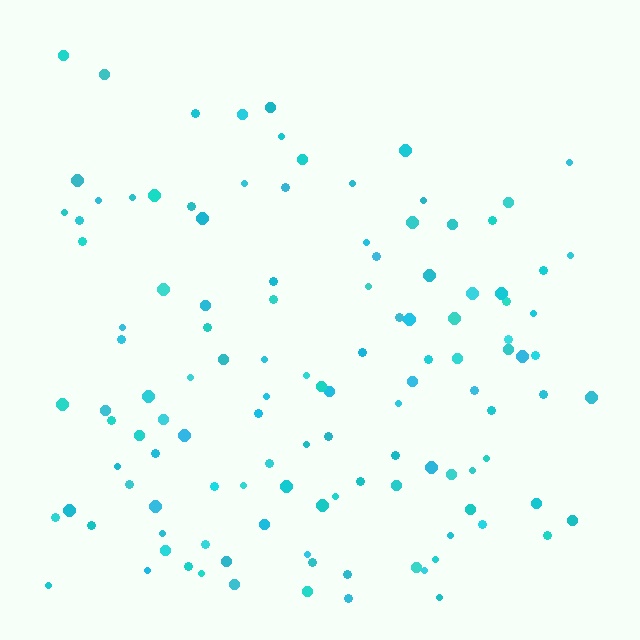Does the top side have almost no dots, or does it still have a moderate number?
Still a moderate number, just noticeably fewer than the bottom.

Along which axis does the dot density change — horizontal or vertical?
Vertical.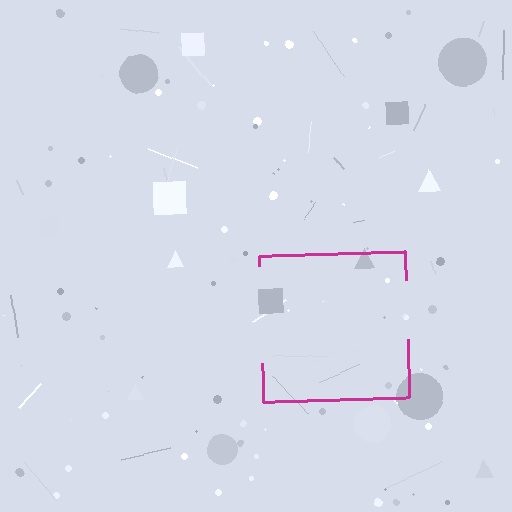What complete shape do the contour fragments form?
The contour fragments form a square.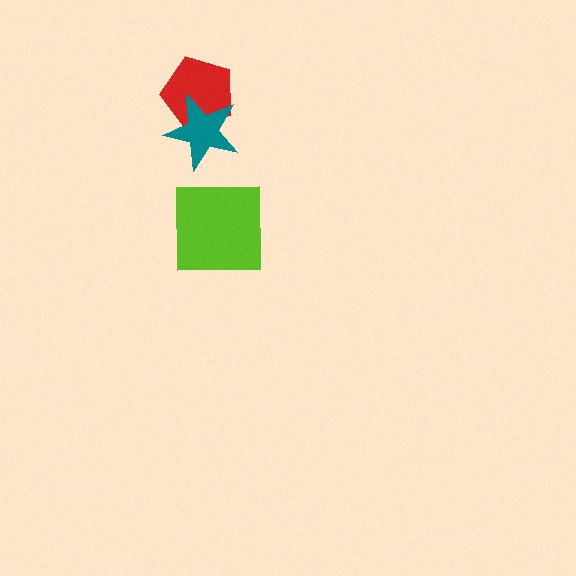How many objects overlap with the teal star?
1 object overlaps with the teal star.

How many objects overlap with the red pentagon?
1 object overlaps with the red pentagon.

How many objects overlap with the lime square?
0 objects overlap with the lime square.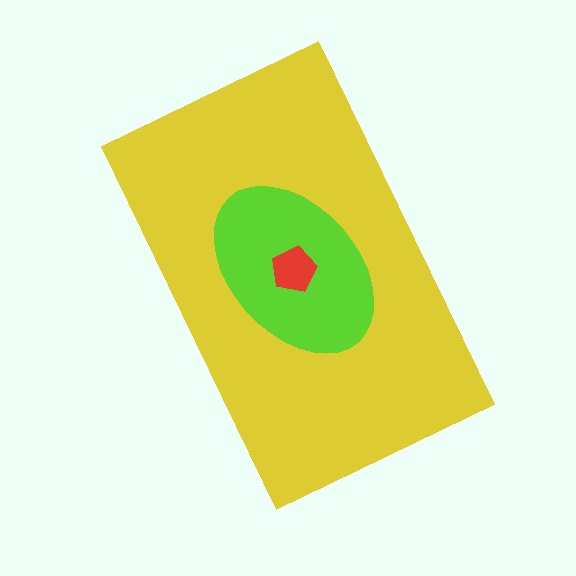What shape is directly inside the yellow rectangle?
The lime ellipse.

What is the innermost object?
The red pentagon.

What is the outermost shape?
The yellow rectangle.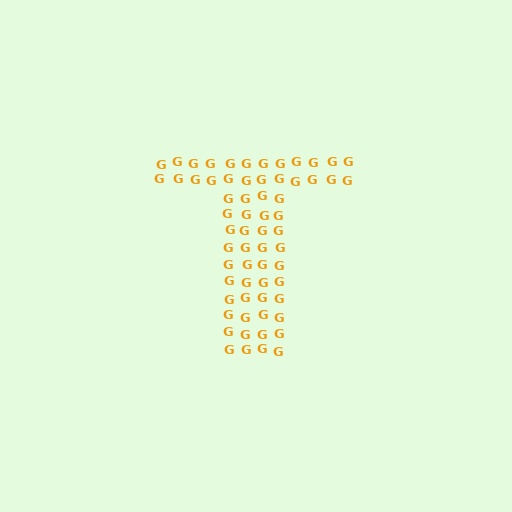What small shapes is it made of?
It is made of small letter G's.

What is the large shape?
The large shape is the letter T.